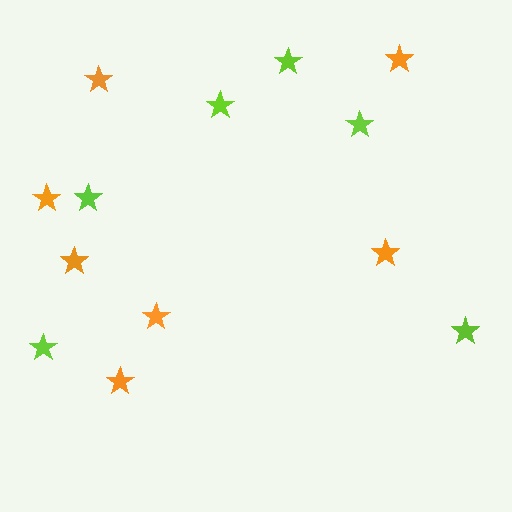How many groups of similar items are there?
There are 2 groups: one group of lime stars (6) and one group of orange stars (7).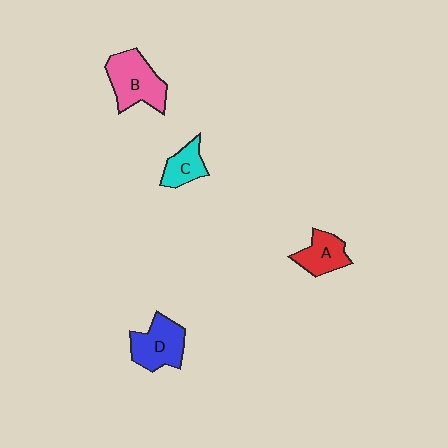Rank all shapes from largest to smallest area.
From largest to smallest: B (pink), D (blue), A (red), C (cyan).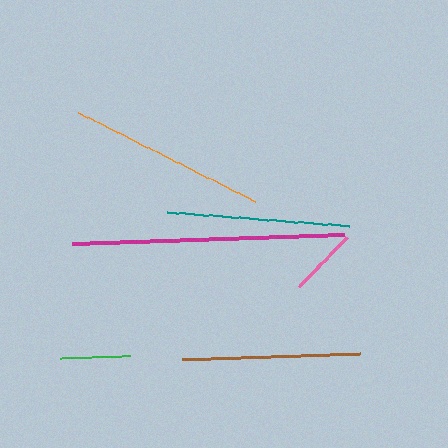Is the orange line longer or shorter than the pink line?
The orange line is longer than the pink line.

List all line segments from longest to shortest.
From longest to shortest: magenta, orange, teal, brown, green, pink.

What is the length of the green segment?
The green segment is approximately 69 pixels long.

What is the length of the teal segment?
The teal segment is approximately 184 pixels long.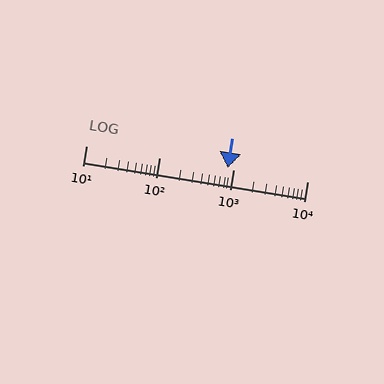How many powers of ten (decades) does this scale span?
The scale spans 3 decades, from 10 to 10000.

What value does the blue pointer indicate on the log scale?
The pointer indicates approximately 840.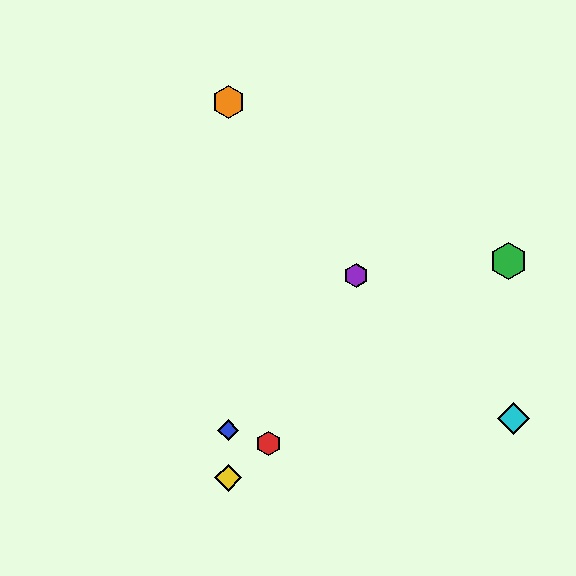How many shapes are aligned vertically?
3 shapes (the blue diamond, the yellow diamond, the orange hexagon) are aligned vertically.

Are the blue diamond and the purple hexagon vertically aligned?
No, the blue diamond is at x≈228 and the purple hexagon is at x≈356.